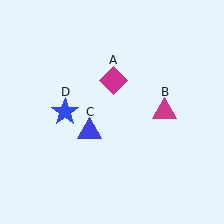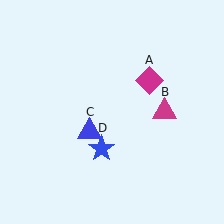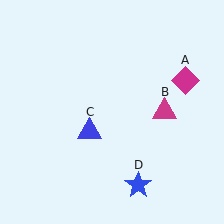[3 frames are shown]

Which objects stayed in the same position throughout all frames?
Magenta triangle (object B) and blue triangle (object C) remained stationary.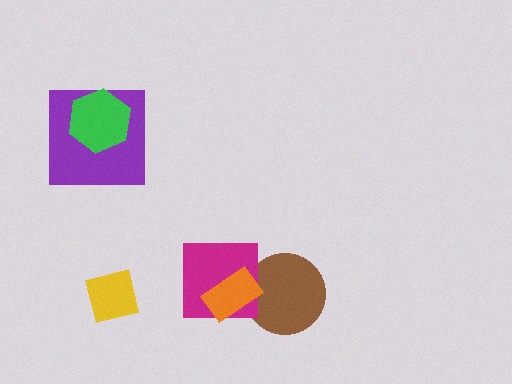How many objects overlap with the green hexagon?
1 object overlaps with the green hexagon.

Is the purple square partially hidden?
Yes, it is partially covered by another shape.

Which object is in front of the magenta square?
The orange rectangle is in front of the magenta square.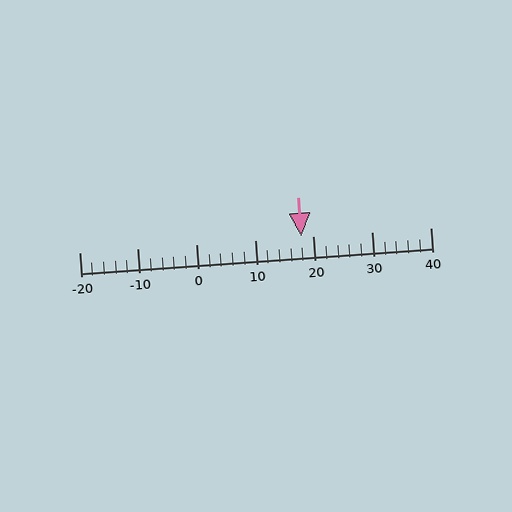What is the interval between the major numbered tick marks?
The major tick marks are spaced 10 units apart.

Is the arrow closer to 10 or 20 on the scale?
The arrow is closer to 20.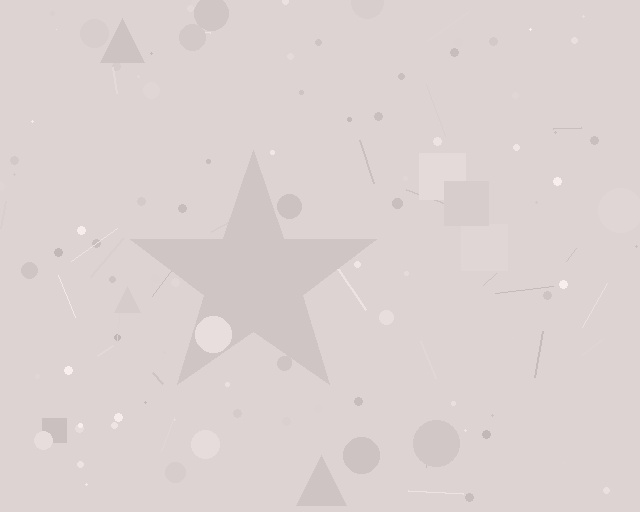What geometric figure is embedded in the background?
A star is embedded in the background.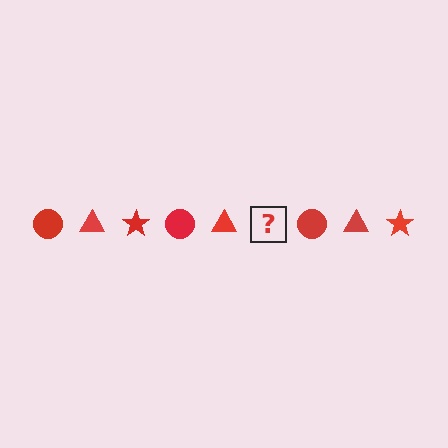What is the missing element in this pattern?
The missing element is a red star.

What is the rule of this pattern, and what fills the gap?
The rule is that the pattern cycles through circle, triangle, star shapes in red. The gap should be filled with a red star.